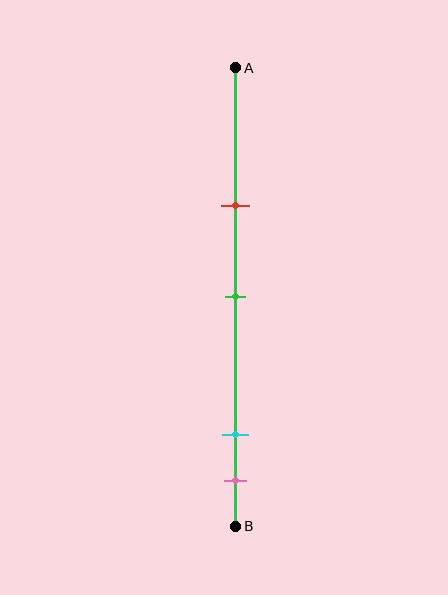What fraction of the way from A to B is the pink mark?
The pink mark is approximately 90% (0.9) of the way from A to B.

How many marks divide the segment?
There are 4 marks dividing the segment.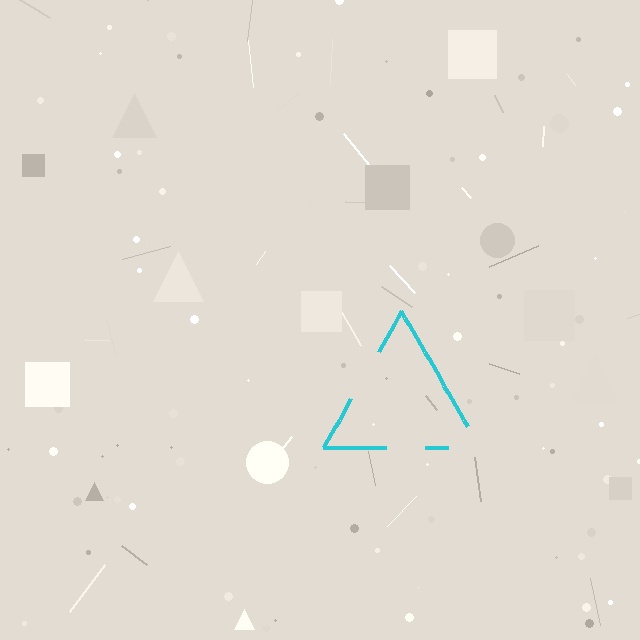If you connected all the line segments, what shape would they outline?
They would outline a triangle.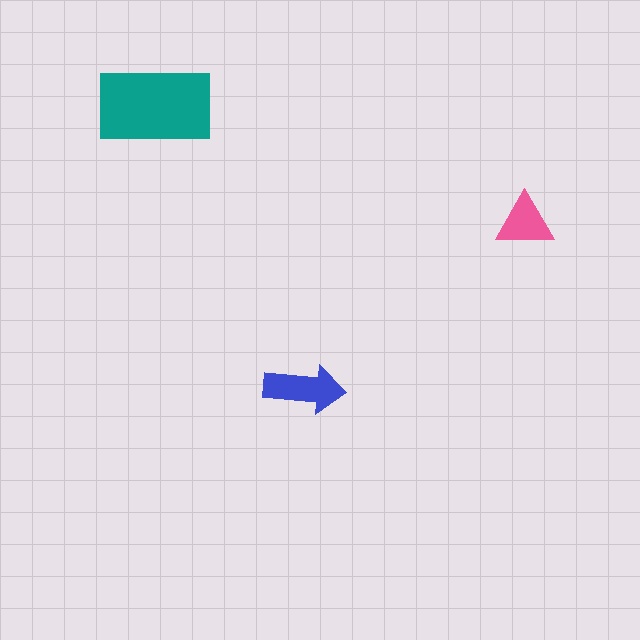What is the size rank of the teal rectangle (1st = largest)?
1st.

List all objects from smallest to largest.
The pink triangle, the blue arrow, the teal rectangle.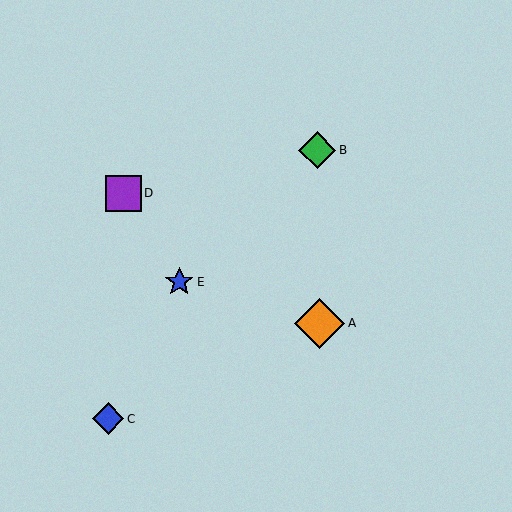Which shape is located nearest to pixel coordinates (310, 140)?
The green diamond (labeled B) at (317, 150) is nearest to that location.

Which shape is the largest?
The orange diamond (labeled A) is the largest.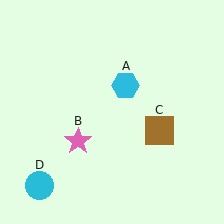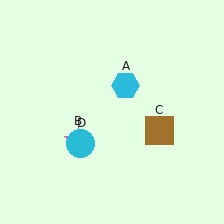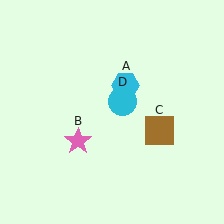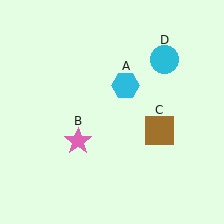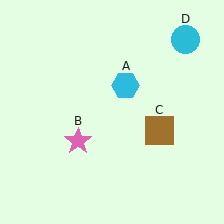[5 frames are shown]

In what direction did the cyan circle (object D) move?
The cyan circle (object D) moved up and to the right.